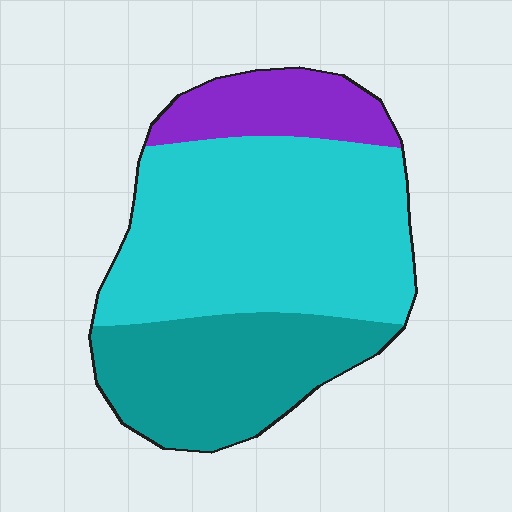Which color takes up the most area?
Cyan, at roughly 55%.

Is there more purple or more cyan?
Cyan.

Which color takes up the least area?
Purple, at roughly 15%.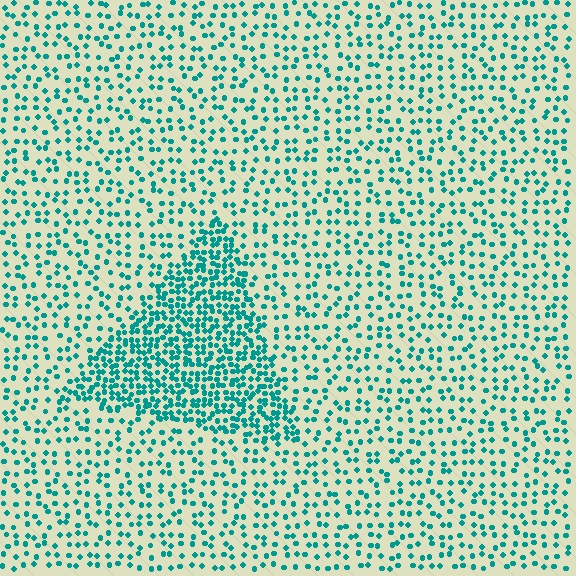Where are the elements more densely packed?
The elements are more densely packed inside the triangle boundary.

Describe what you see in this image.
The image contains small teal elements arranged at two different densities. A triangle-shaped region is visible where the elements are more densely packed than the surrounding area.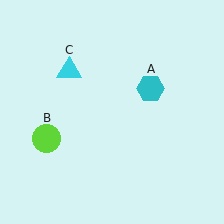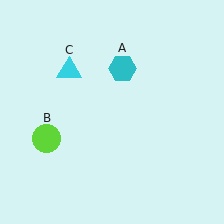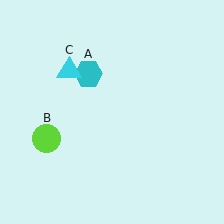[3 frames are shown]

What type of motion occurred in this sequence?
The cyan hexagon (object A) rotated counterclockwise around the center of the scene.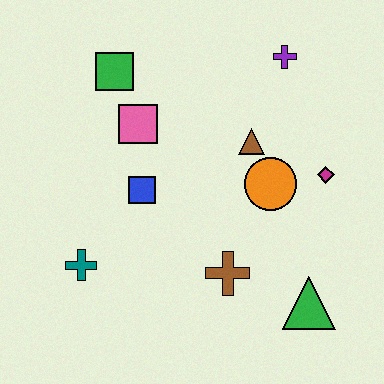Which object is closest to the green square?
The pink square is closest to the green square.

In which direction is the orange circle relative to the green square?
The orange circle is to the right of the green square.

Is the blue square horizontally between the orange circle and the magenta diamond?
No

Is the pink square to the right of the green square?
Yes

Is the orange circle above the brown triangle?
No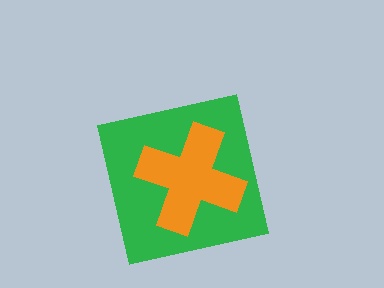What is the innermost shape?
The orange cross.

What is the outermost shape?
The green square.